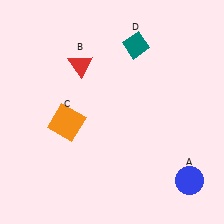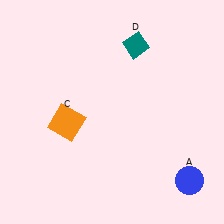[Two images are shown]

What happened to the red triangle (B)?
The red triangle (B) was removed in Image 2. It was in the top-left area of Image 1.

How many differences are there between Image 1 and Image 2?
There is 1 difference between the two images.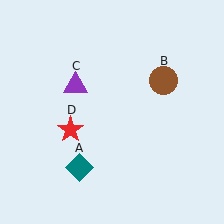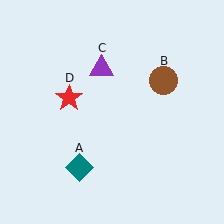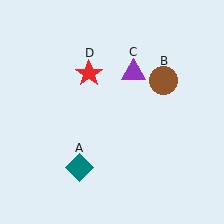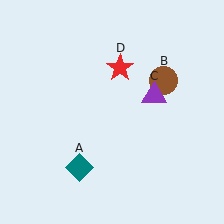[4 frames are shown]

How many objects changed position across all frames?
2 objects changed position: purple triangle (object C), red star (object D).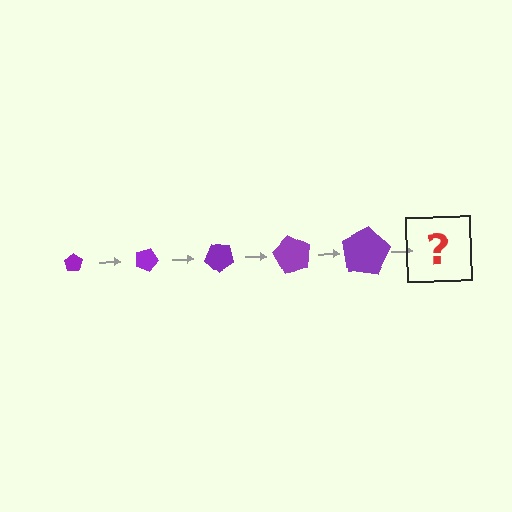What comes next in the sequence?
The next element should be a pentagon, larger than the previous one and rotated 100 degrees from the start.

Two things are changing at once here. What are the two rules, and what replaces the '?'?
The two rules are that the pentagon grows larger each step and it rotates 20 degrees each step. The '?' should be a pentagon, larger than the previous one and rotated 100 degrees from the start.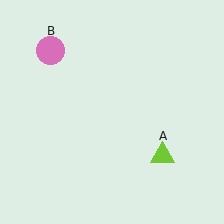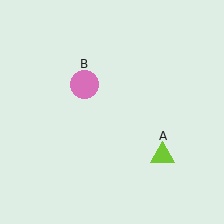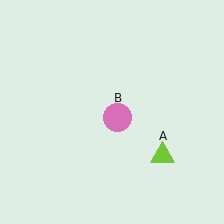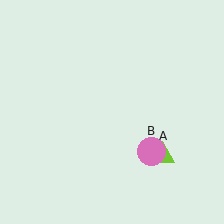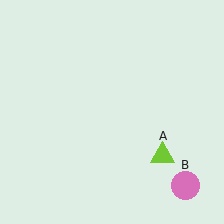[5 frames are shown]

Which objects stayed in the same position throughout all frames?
Lime triangle (object A) remained stationary.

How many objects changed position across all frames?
1 object changed position: pink circle (object B).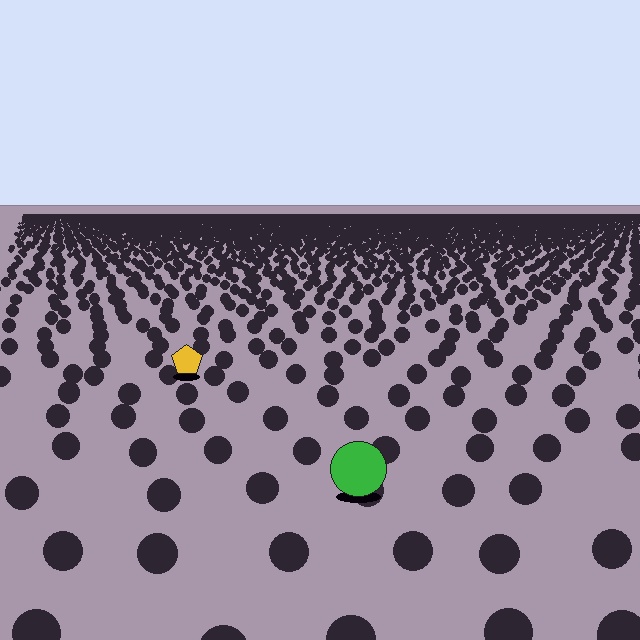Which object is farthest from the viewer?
The yellow pentagon is farthest from the viewer. It appears smaller and the ground texture around it is denser.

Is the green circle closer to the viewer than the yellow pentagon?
Yes. The green circle is closer — you can tell from the texture gradient: the ground texture is coarser near it.